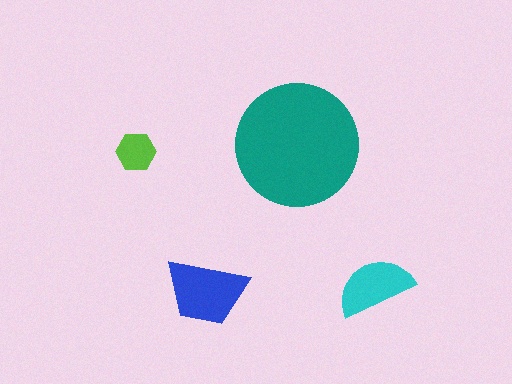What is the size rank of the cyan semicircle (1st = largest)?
3rd.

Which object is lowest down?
The blue trapezoid is bottommost.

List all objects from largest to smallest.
The teal circle, the blue trapezoid, the cyan semicircle, the lime hexagon.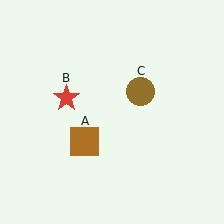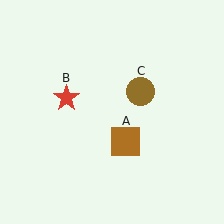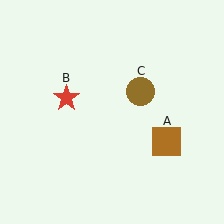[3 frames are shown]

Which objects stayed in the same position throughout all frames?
Red star (object B) and brown circle (object C) remained stationary.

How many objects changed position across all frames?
1 object changed position: brown square (object A).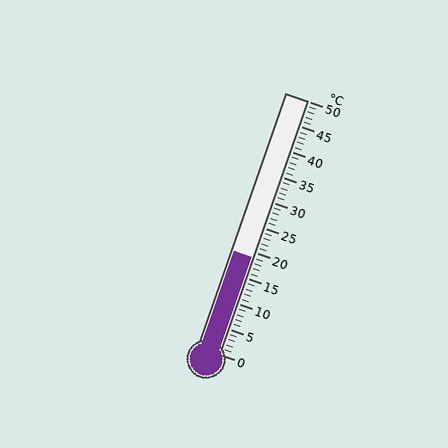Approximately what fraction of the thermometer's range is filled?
The thermometer is filled to approximately 40% of its range.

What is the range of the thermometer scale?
The thermometer scale ranges from 0°C to 50°C.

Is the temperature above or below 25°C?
The temperature is below 25°C.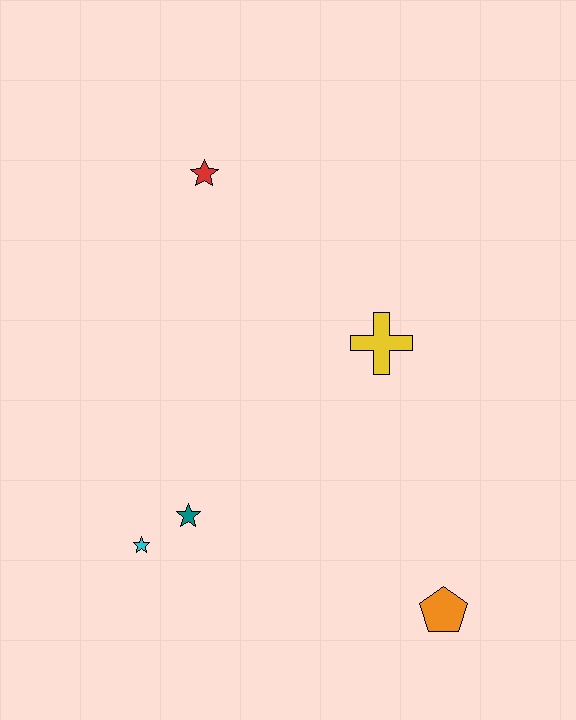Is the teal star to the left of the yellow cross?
Yes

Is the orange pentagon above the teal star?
No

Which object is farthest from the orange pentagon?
The red star is farthest from the orange pentagon.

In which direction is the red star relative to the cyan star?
The red star is above the cyan star.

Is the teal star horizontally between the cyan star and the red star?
Yes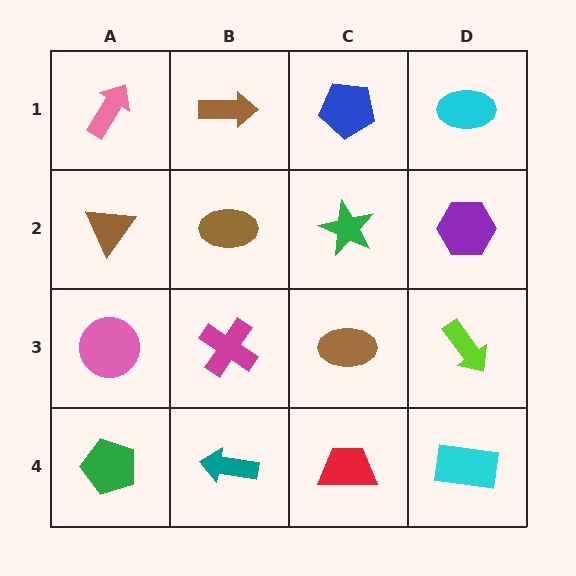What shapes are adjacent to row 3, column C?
A green star (row 2, column C), a red trapezoid (row 4, column C), a magenta cross (row 3, column B), a lime arrow (row 3, column D).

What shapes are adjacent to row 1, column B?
A brown ellipse (row 2, column B), a pink arrow (row 1, column A), a blue pentagon (row 1, column C).